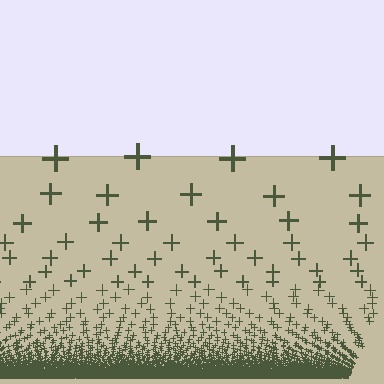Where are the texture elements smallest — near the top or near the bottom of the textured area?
Near the bottom.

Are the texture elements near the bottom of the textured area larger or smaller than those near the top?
Smaller. The gradient is inverted — elements near the bottom are smaller and denser.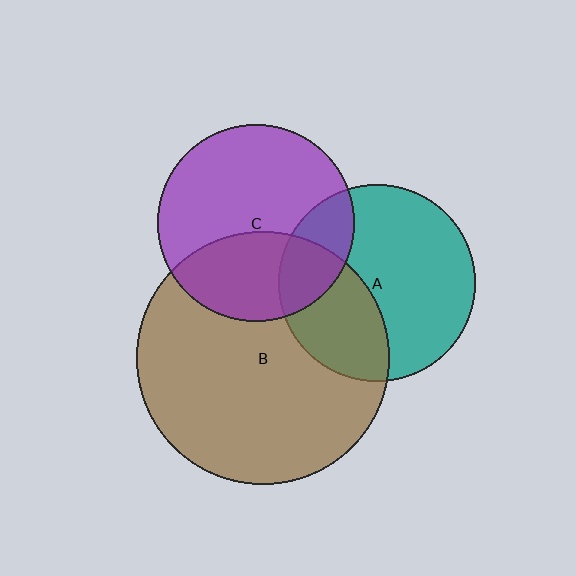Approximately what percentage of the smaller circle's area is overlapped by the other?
Approximately 35%.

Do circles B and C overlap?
Yes.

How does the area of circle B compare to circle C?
Approximately 1.6 times.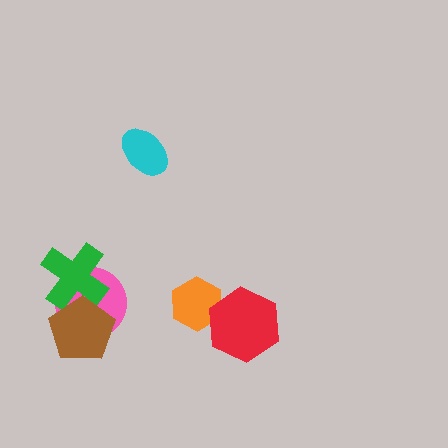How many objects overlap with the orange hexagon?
1 object overlaps with the orange hexagon.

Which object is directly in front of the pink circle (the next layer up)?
The green cross is directly in front of the pink circle.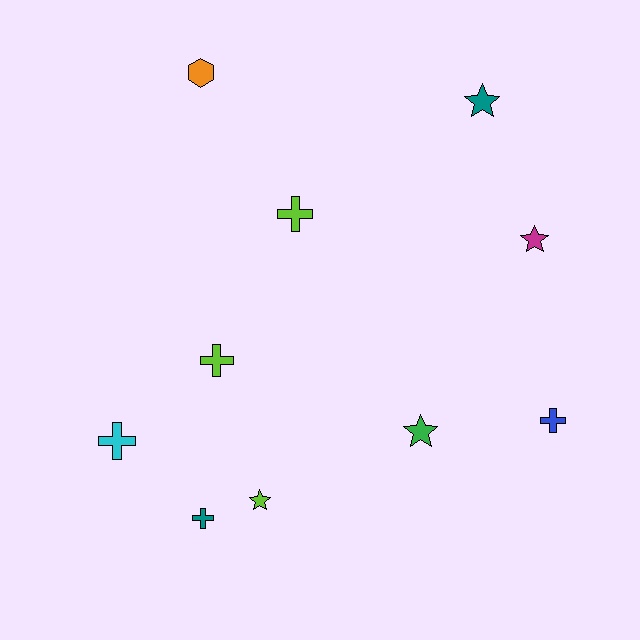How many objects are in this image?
There are 10 objects.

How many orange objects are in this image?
There is 1 orange object.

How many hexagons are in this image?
There is 1 hexagon.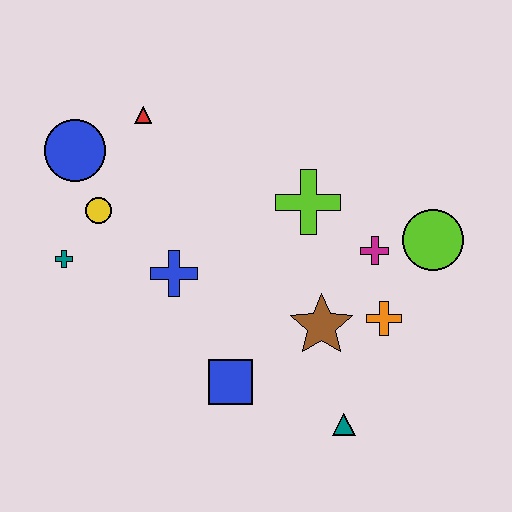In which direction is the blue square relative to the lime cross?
The blue square is below the lime cross.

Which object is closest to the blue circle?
The yellow circle is closest to the blue circle.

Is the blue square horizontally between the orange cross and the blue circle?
Yes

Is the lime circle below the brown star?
No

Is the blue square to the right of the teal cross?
Yes